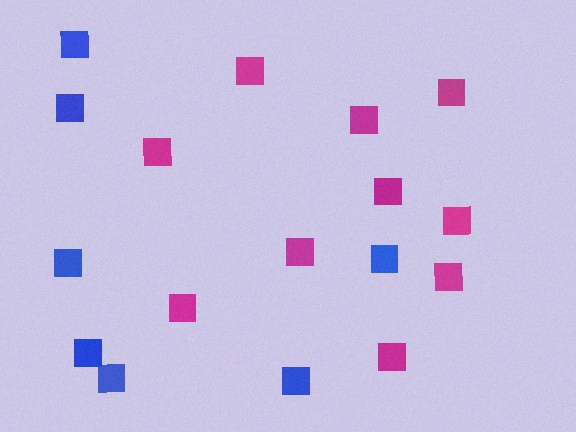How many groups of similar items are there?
There are 2 groups: one group of magenta squares (10) and one group of blue squares (7).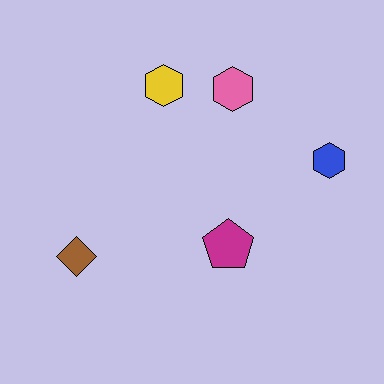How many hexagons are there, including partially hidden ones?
There are 3 hexagons.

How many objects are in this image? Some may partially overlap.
There are 5 objects.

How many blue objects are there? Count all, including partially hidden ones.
There is 1 blue object.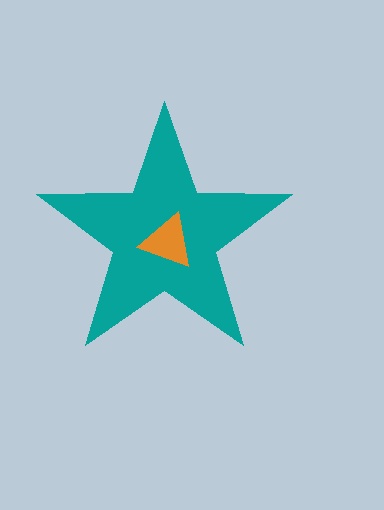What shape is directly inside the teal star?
The orange triangle.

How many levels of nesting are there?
2.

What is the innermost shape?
The orange triangle.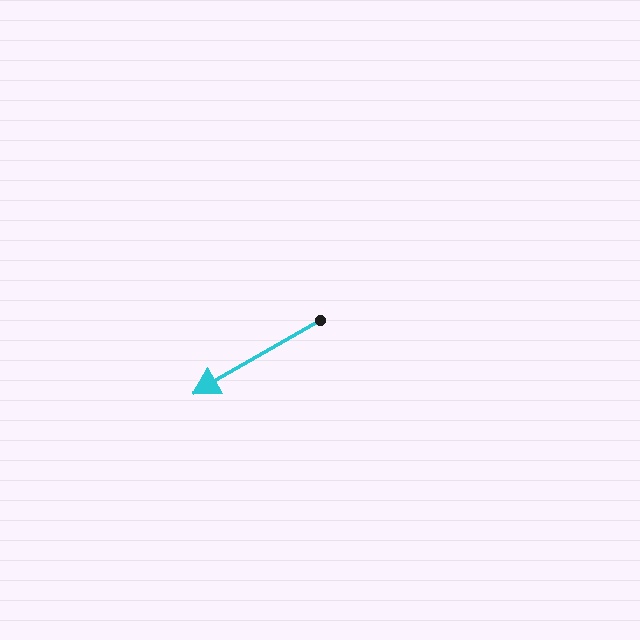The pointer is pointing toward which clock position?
Roughly 8 o'clock.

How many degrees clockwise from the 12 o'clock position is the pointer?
Approximately 240 degrees.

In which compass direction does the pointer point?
Southwest.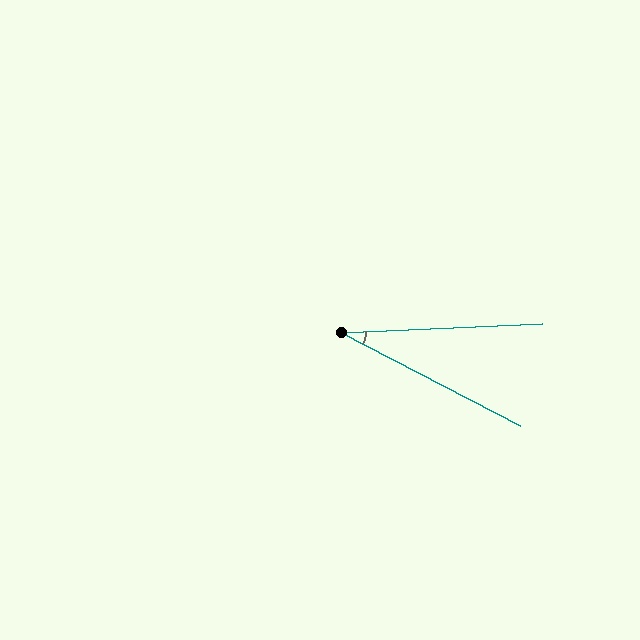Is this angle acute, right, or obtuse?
It is acute.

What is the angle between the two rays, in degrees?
Approximately 30 degrees.